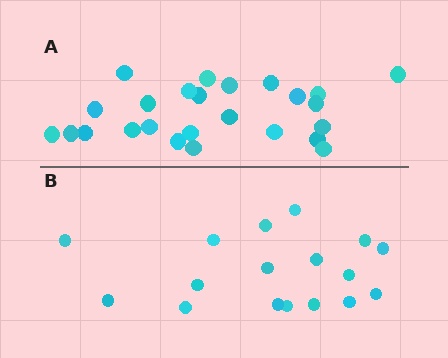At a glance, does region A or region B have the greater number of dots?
Region A (the top region) has more dots.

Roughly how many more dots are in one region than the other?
Region A has roughly 8 or so more dots than region B.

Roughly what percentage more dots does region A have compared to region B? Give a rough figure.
About 45% more.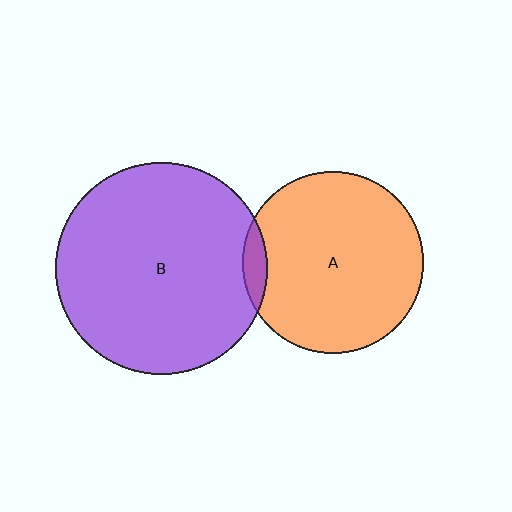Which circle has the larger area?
Circle B (purple).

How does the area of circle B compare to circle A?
Approximately 1.4 times.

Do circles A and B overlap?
Yes.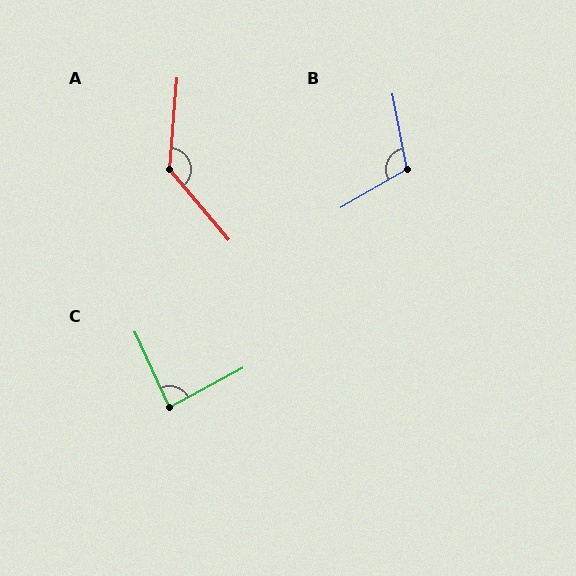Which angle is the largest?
A, at approximately 135 degrees.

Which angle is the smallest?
C, at approximately 86 degrees.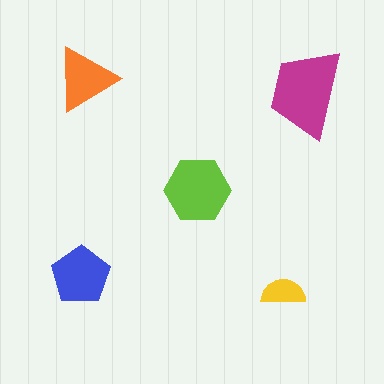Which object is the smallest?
The yellow semicircle.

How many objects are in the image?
There are 5 objects in the image.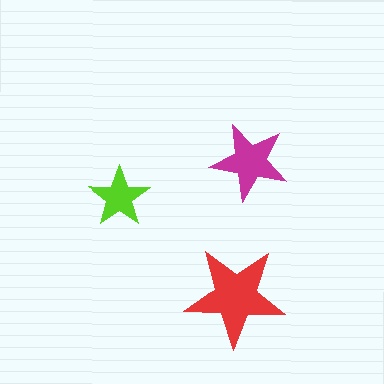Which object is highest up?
The magenta star is topmost.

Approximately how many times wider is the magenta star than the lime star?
About 1.5 times wider.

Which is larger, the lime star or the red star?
The red one.